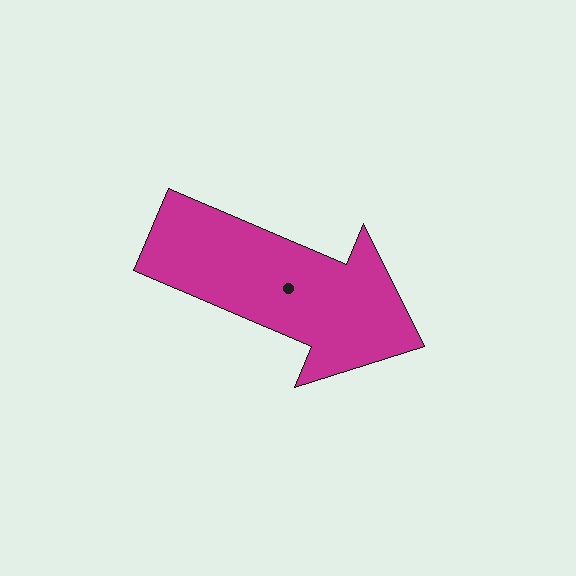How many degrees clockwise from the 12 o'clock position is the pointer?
Approximately 113 degrees.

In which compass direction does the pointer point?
Southeast.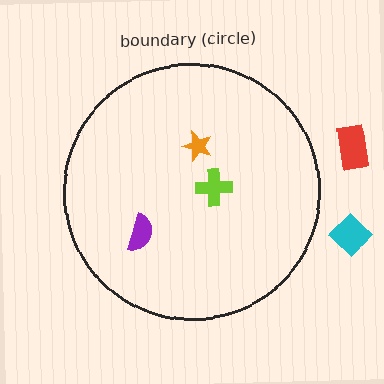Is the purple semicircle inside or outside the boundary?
Inside.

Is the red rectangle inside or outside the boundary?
Outside.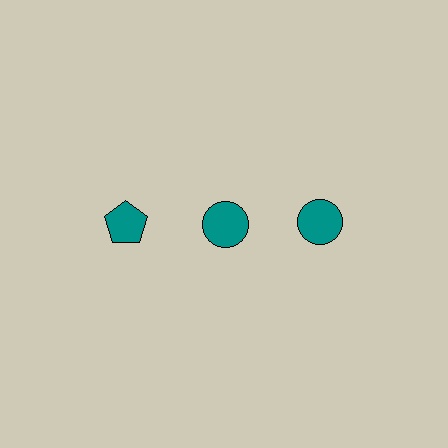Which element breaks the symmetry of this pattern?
The teal pentagon in the top row, leftmost column breaks the symmetry. All other shapes are teal circles.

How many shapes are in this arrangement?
There are 3 shapes arranged in a grid pattern.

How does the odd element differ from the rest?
It has a different shape: pentagon instead of circle.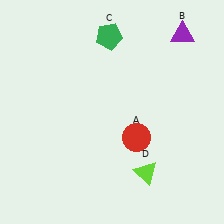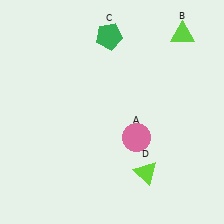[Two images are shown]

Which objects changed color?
A changed from red to pink. B changed from purple to lime.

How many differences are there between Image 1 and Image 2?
There are 2 differences between the two images.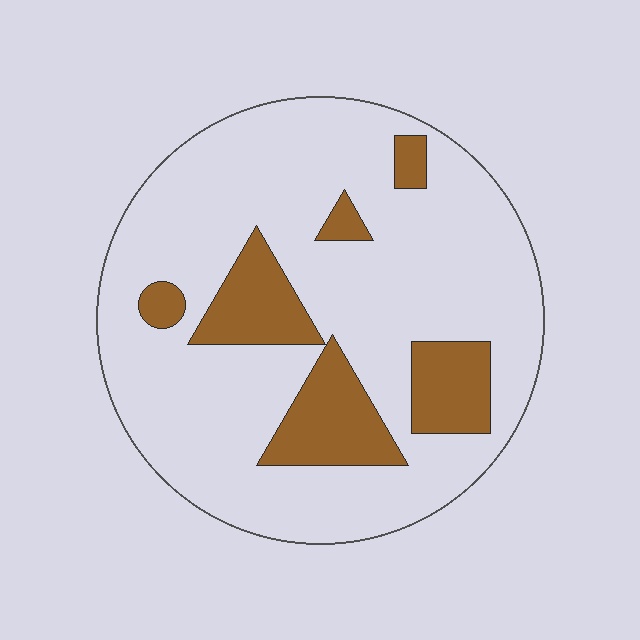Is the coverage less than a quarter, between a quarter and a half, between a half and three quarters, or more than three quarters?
Less than a quarter.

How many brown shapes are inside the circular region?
6.